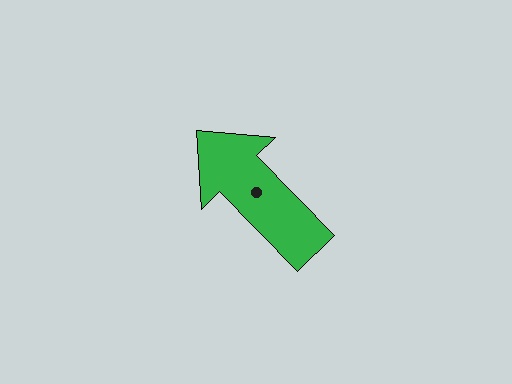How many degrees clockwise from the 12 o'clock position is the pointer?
Approximately 316 degrees.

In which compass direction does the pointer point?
Northwest.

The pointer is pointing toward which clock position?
Roughly 11 o'clock.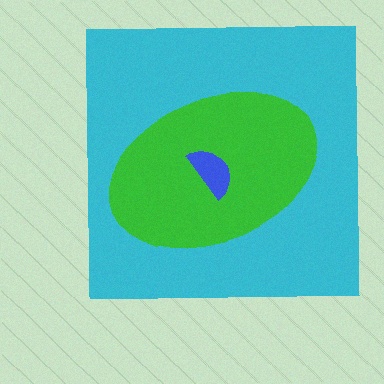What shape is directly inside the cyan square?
The green ellipse.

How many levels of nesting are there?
3.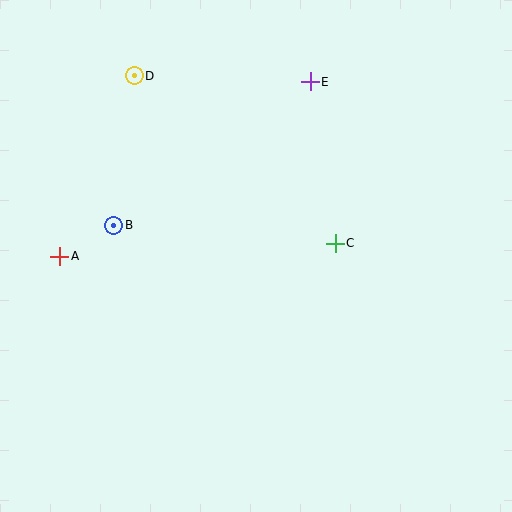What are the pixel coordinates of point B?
Point B is at (114, 225).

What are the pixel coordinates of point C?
Point C is at (335, 243).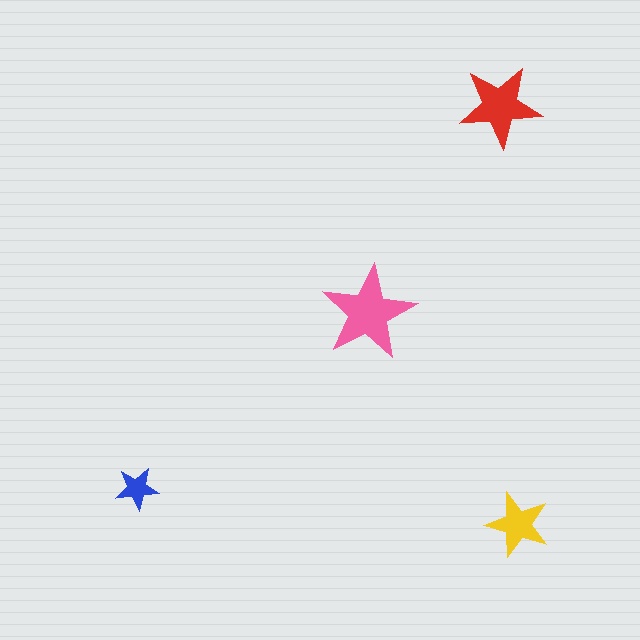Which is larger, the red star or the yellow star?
The red one.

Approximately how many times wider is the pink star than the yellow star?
About 1.5 times wider.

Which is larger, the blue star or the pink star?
The pink one.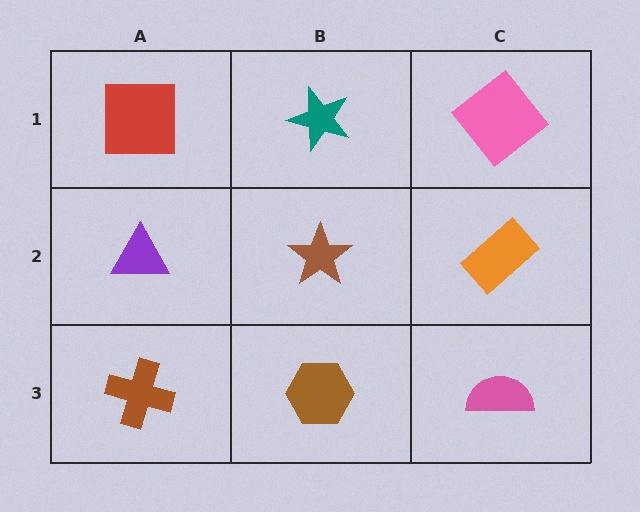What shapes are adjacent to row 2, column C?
A pink diamond (row 1, column C), a pink semicircle (row 3, column C), a brown star (row 2, column B).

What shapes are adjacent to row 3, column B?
A brown star (row 2, column B), a brown cross (row 3, column A), a pink semicircle (row 3, column C).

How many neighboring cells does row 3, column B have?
3.